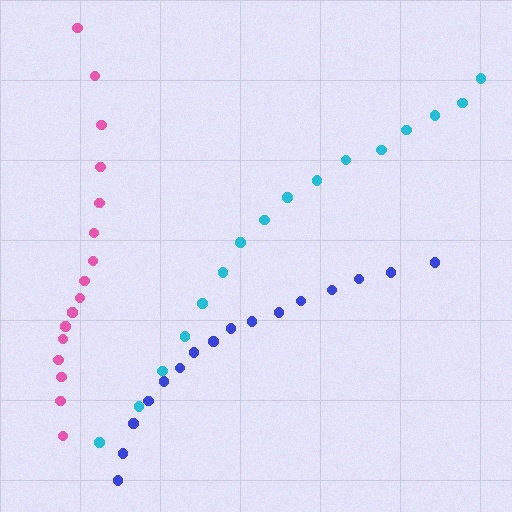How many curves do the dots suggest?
There are 3 distinct paths.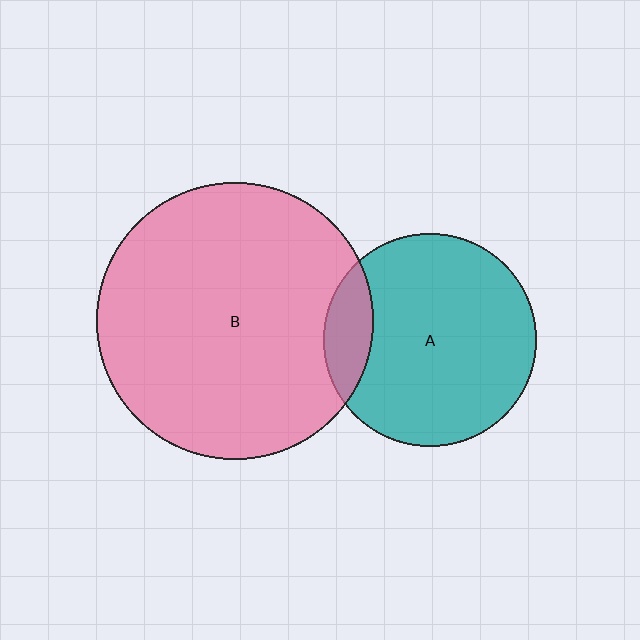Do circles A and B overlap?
Yes.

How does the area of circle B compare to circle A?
Approximately 1.7 times.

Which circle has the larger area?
Circle B (pink).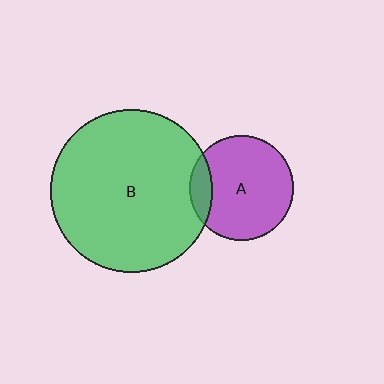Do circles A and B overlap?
Yes.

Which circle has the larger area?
Circle B (green).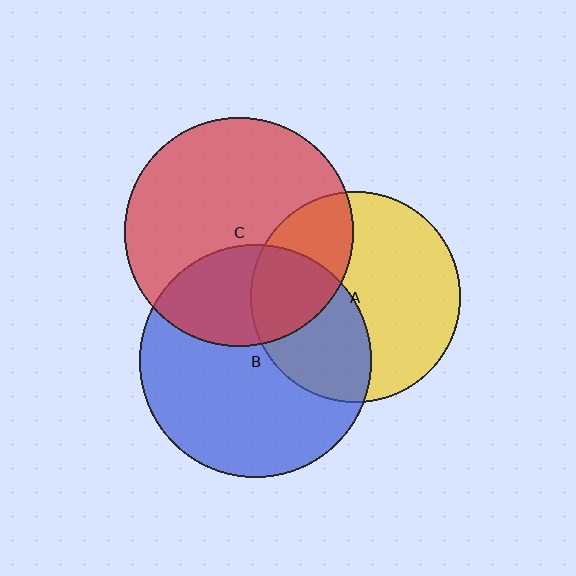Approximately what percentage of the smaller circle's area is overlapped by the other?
Approximately 35%.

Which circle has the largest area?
Circle B (blue).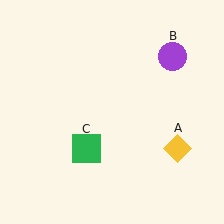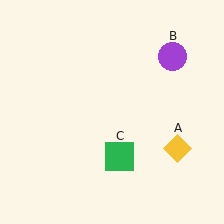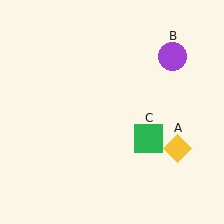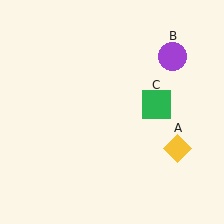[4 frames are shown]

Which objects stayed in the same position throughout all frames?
Yellow diamond (object A) and purple circle (object B) remained stationary.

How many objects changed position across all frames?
1 object changed position: green square (object C).